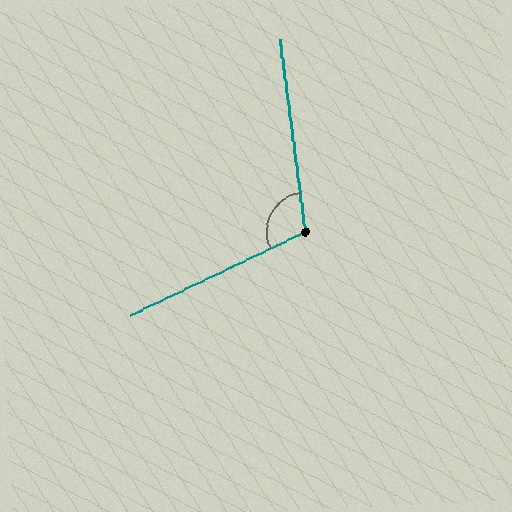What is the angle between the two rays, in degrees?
Approximately 108 degrees.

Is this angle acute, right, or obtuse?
It is obtuse.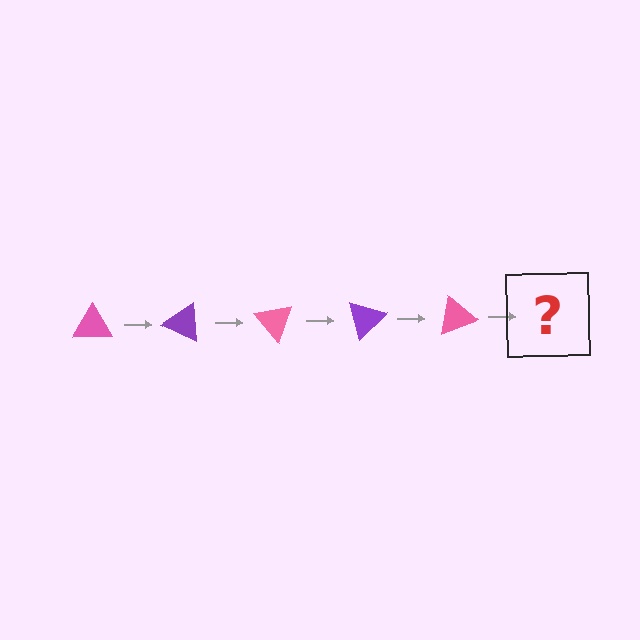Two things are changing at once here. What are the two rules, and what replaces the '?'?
The two rules are that it rotates 25 degrees each step and the color cycles through pink and purple. The '?' should be a purple triangle, rotated 125 degrees from the start.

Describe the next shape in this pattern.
It should be a purple triangle, rotated 125 degrees from the start.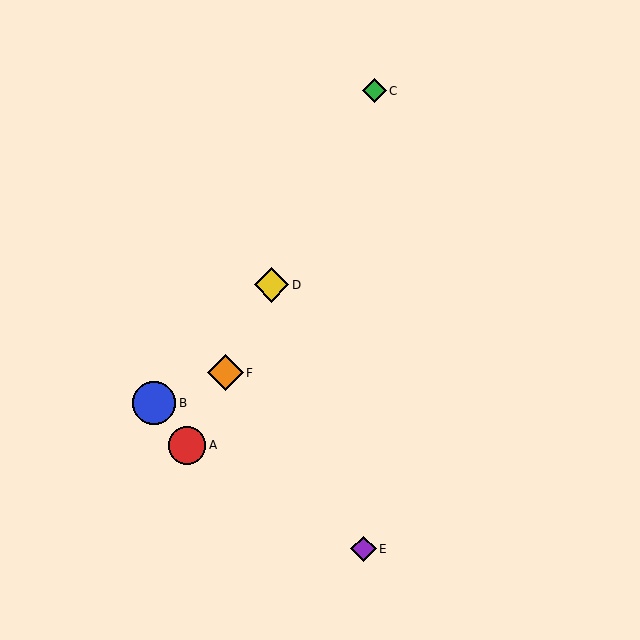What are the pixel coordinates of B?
Object B is at (154, 403).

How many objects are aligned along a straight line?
4 objects (A, C, D, F) are aligned along a straight line.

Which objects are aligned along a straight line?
Objects A, C, D, F are aligned along a straight line.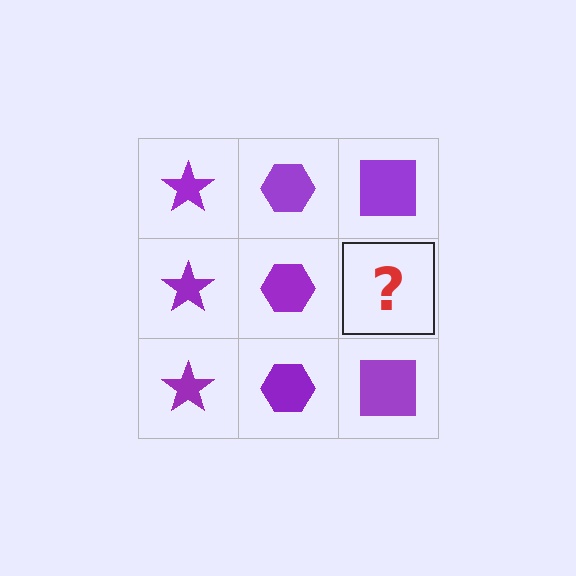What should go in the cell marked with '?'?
The missing cell should contain a purple square.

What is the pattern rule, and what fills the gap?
The rule is that each column has a consistent shape. The gap should be filled with a purple square.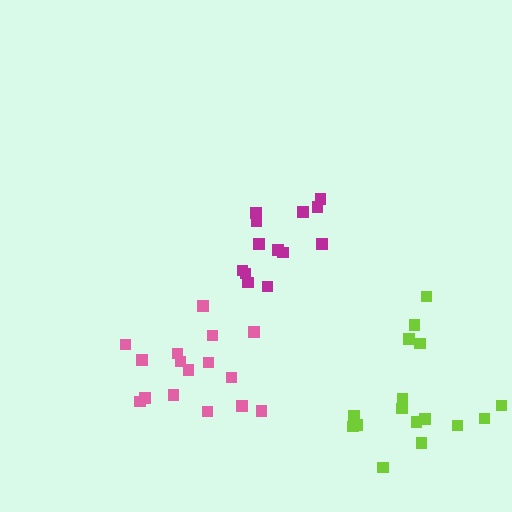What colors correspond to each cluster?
The clusters are colored: pink, magenta, lime.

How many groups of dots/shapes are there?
There are 3 groups.